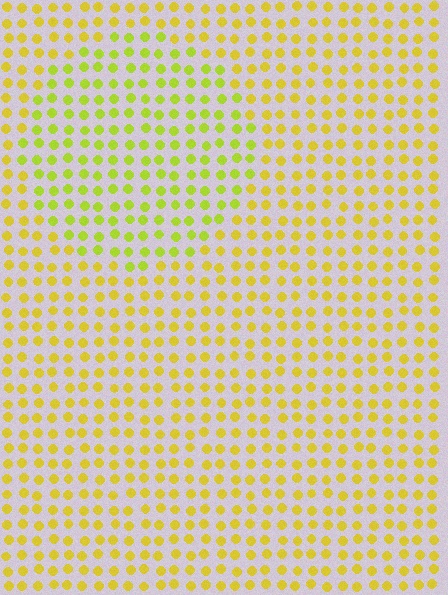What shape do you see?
I see a circle.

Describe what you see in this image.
The image is filled with small yellow elements in a uniform arrangement. A circle-shaped region is visible where the elements are tinted to a slightly different hue, forming a subtle color boundary.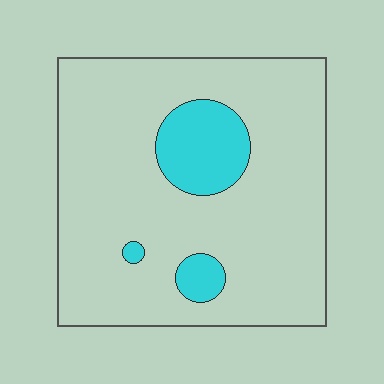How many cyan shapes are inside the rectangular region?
3.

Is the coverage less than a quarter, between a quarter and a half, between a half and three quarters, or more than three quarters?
Less than a quarter.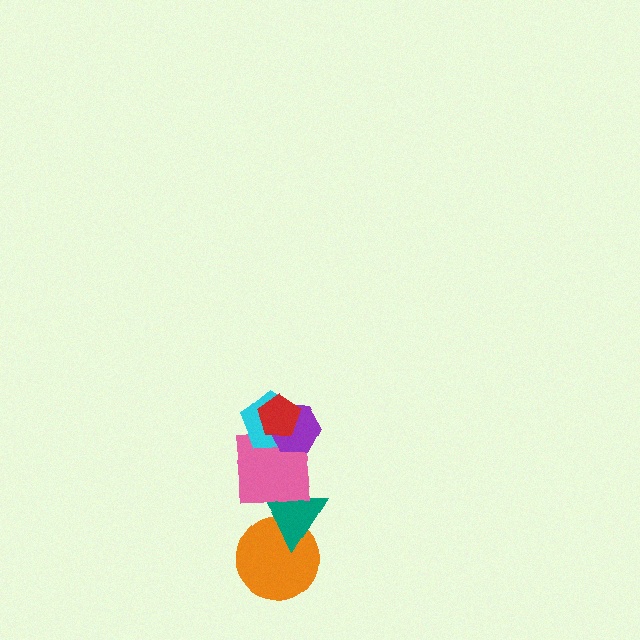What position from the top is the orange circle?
The orange circle is 6th from the top.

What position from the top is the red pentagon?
The red pentagon is 1st from the top.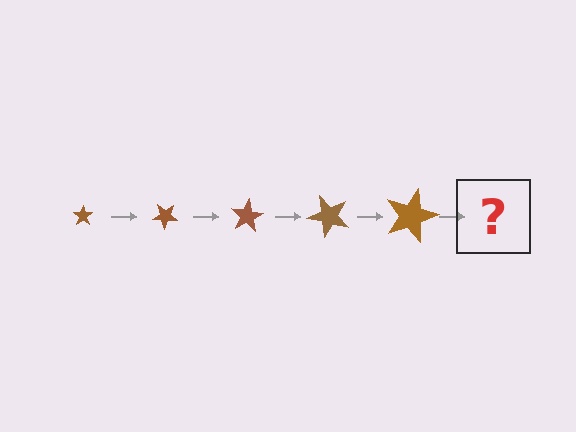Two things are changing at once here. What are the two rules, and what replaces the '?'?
The two rules are that the star grows larger each step and it rotates 40 degrees each step. The '?' should be a star, larger than the previous one and rotated 200 degrees from the start.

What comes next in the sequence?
The next element should be a star, larger than the previous one and rotated 200 degrees from the start.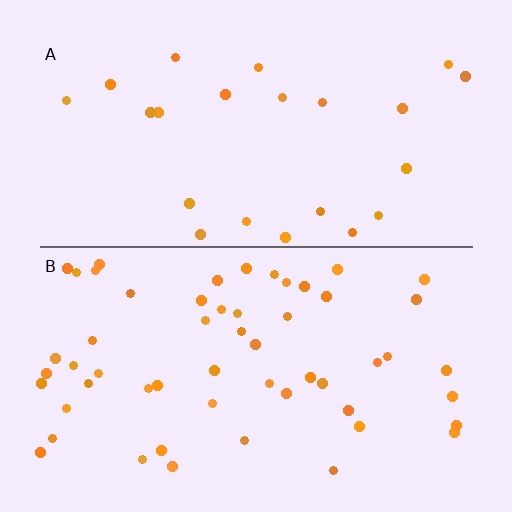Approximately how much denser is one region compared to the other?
Approximately 2.4× — region B over region A.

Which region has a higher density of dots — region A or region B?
B (the bottom).